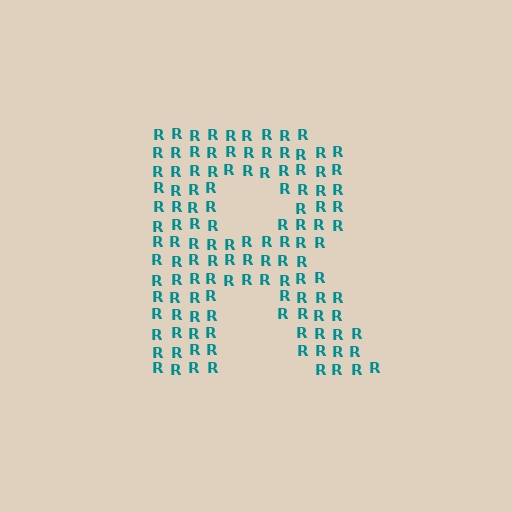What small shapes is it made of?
It is made of small letter R's.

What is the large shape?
The large shape is the letter R.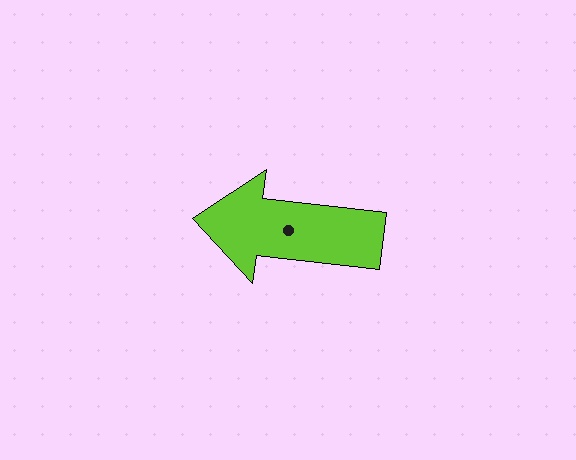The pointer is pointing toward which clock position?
Roughly 9 o'clock.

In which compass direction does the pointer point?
West.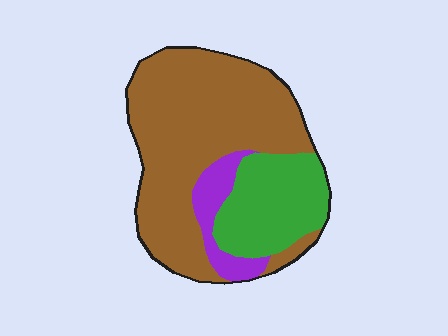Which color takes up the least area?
Purple, at roughly 10%.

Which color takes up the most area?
Brown, at roughly 65%.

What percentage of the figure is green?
Green takes up between a quarter and a half of the figure.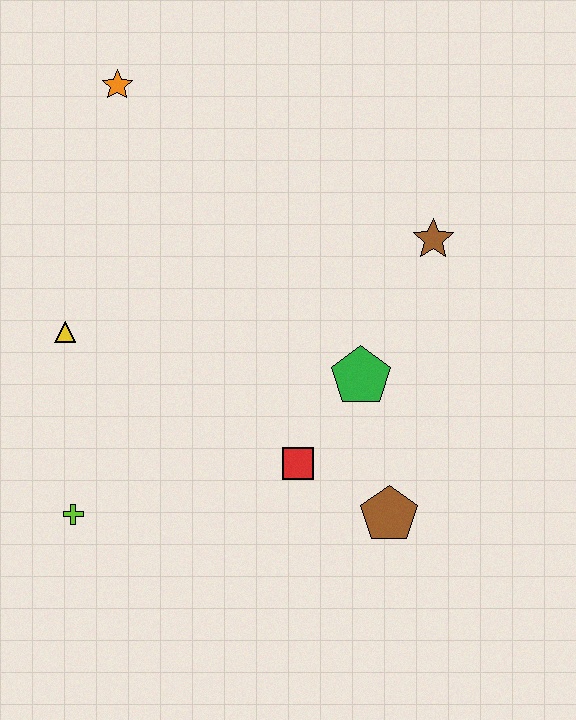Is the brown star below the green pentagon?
No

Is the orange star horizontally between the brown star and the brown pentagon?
No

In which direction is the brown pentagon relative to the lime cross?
The brown pentagon is to the right of the lime cross.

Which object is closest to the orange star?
The yellow triangle is closest to the orange star.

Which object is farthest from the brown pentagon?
The orange star is farthest from the brown pentagon.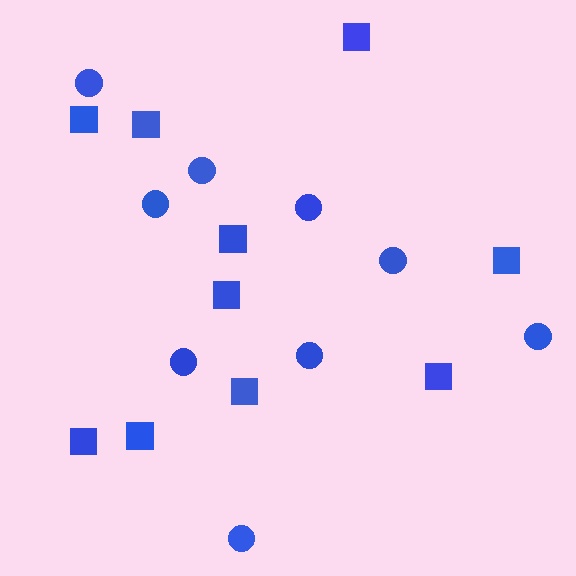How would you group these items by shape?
There are 2 groups: one group of circles (9) and one group of squares (10).